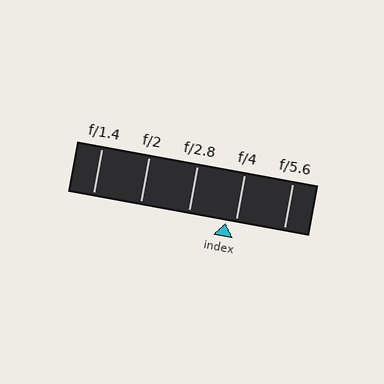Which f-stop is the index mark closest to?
The index mark is closest to f/4.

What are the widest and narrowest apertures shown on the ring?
The widest aperture shown is f/1.4 and the narrowest is f/5.6.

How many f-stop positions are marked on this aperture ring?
There are 5 f-stop positions marked.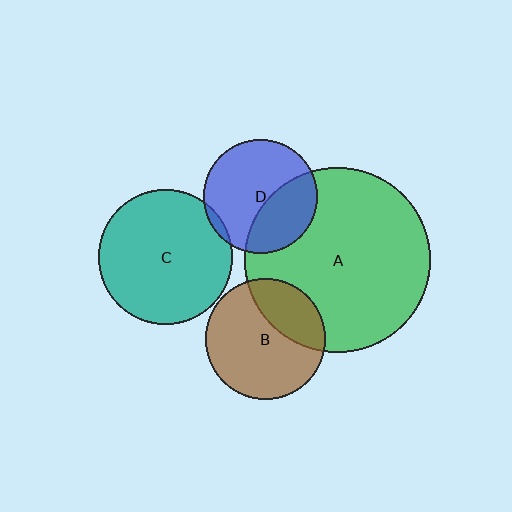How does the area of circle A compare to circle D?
Approximately 2.6 times.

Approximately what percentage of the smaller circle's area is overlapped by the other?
Approximately 35%.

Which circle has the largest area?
Circle A (green).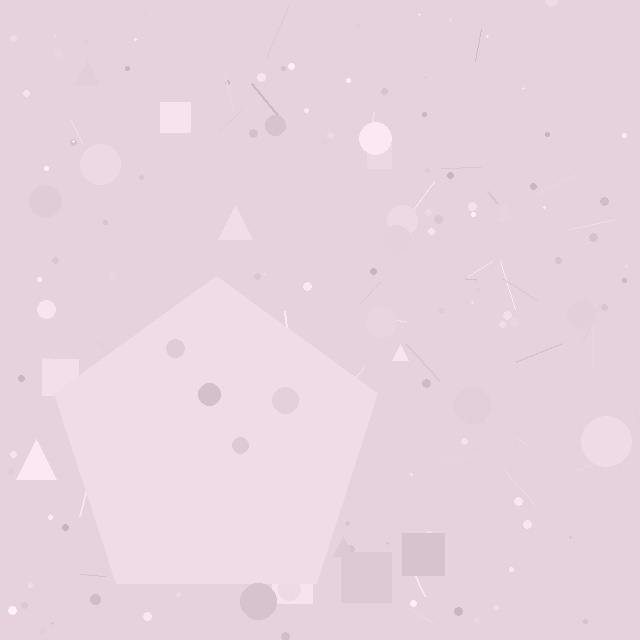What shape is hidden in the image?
A pentagon is hidden in the image.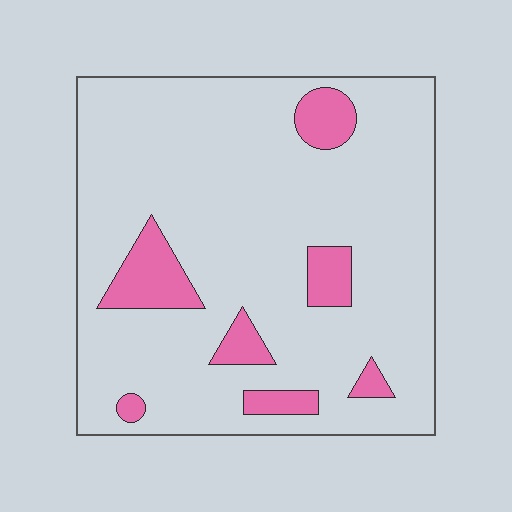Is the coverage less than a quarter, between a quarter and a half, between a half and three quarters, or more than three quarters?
Less than a quarter.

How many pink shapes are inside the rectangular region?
7.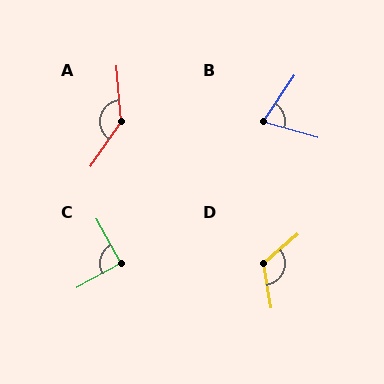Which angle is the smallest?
B, at approximately 72 degrees.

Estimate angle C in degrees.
Approximately 89 degrees.